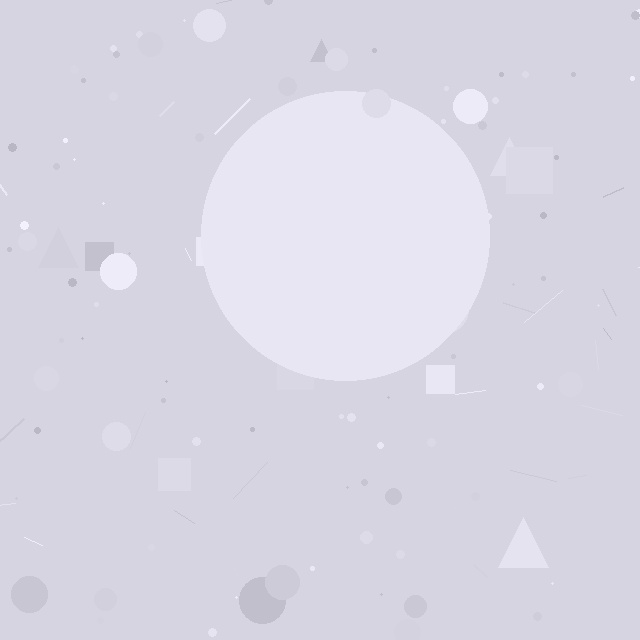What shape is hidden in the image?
A circle is hidden in the image.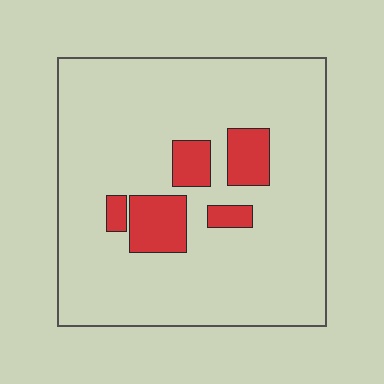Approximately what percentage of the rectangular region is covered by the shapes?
Approximately 15%.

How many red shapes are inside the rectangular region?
5.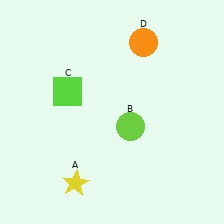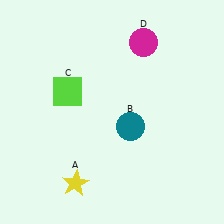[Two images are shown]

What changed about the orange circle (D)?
In Image 1, D is orange. In Image 2, it changed to magenta.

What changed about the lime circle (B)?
In Image 1, B is lime. In Image 2, it changed to teal.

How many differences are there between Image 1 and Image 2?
There are 2 differences between the two images.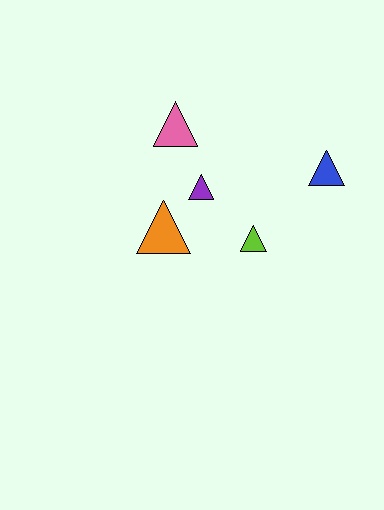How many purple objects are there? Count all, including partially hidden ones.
There is 1 purple object.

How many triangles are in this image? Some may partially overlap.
There are 5 triangles.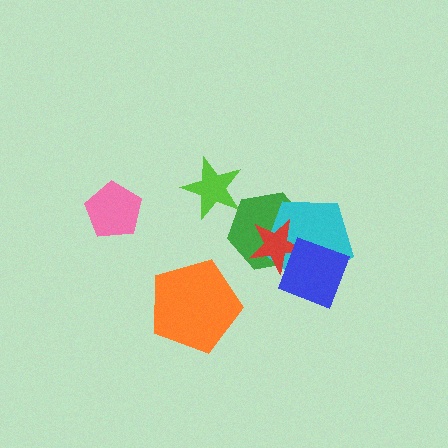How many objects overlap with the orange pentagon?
0 objects overlap with the orange pentagon.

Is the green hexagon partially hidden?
Yes, it is partially covered by another shape.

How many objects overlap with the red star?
3 objects overlap with the red star.